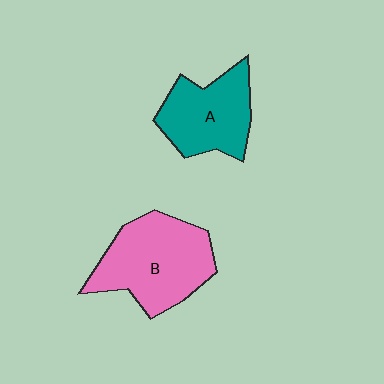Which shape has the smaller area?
Shape A (teal).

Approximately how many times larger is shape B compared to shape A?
Approximately 1.3 times.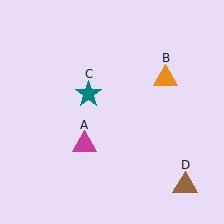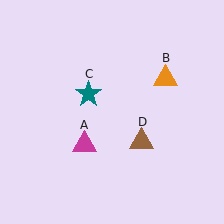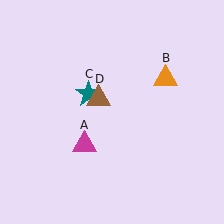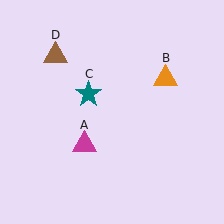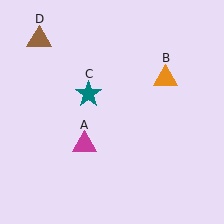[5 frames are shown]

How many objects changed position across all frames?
1 object changed position: brown triangle (object D).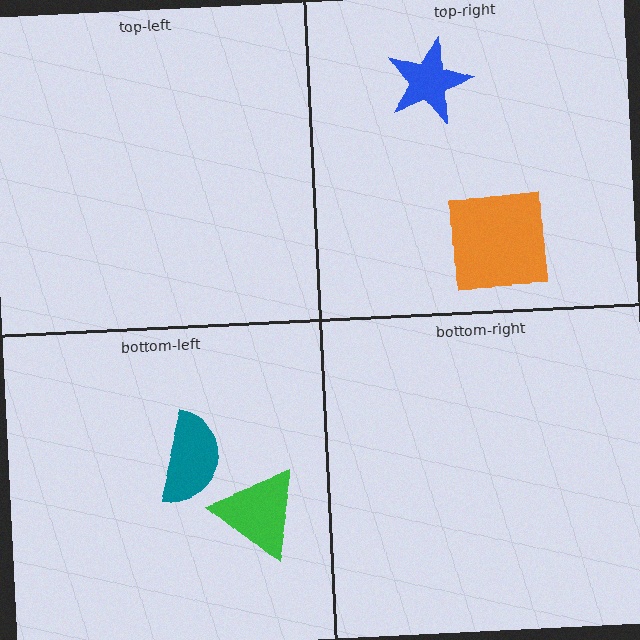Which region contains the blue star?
The top-right region.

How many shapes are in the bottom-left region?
2.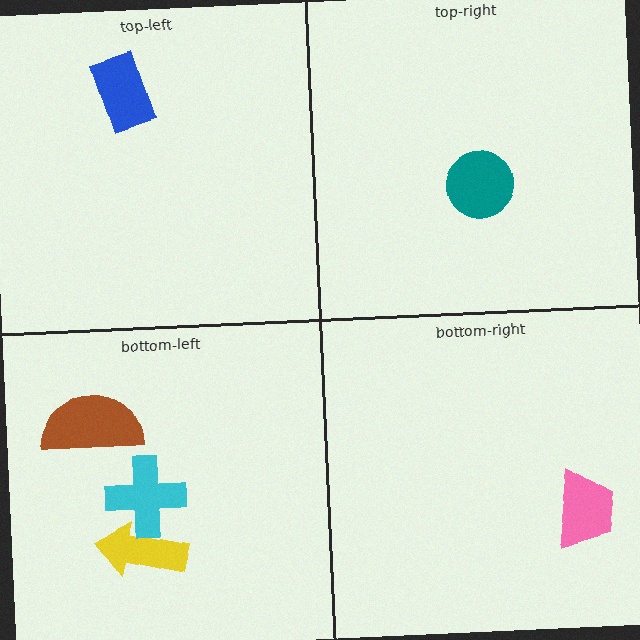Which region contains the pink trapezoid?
The bottom-right region.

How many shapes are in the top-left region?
1.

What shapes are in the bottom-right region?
The pink trapezoid.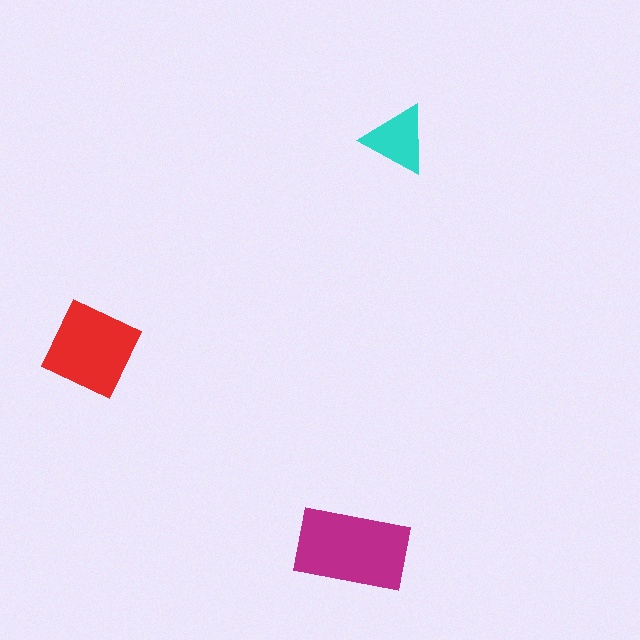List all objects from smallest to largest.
The cyan triangle, the red diamond, the magenta rectangle.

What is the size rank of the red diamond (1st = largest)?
2nd.